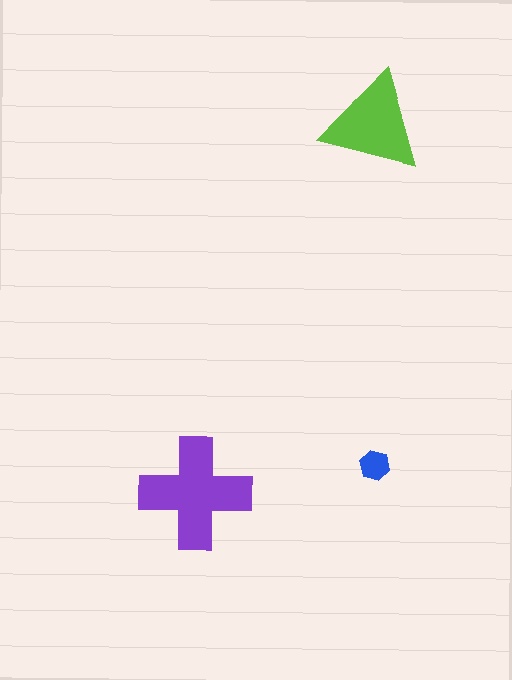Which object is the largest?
The purple cross.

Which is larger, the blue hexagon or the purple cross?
The purple cross.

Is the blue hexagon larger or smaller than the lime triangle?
Smaller.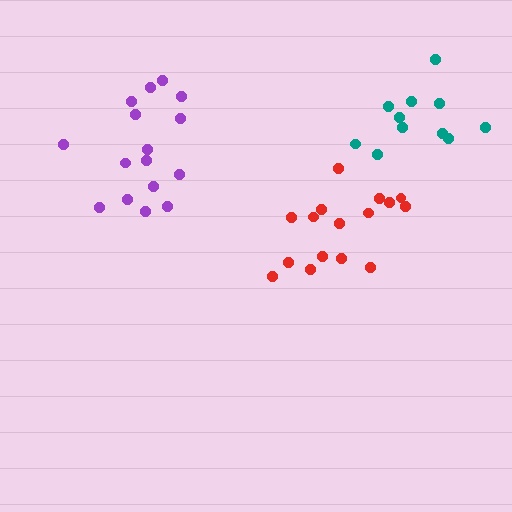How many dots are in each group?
Group 1: 16 dots, Group 2: 16 dots, Group 3: 11 dots (43 total).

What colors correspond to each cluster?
The clusters are colored: purple, red, teal.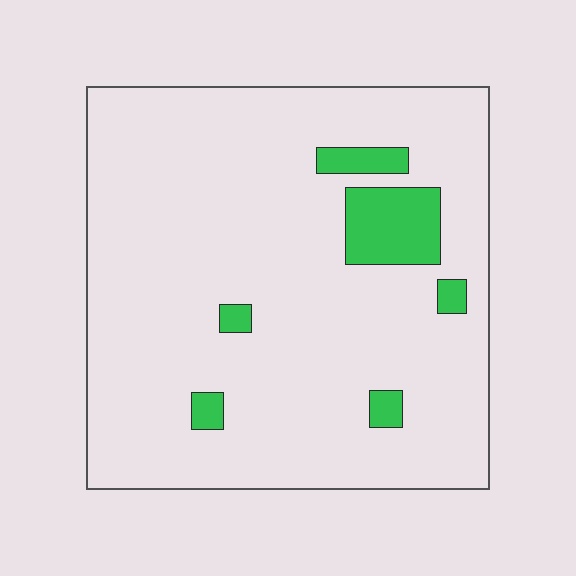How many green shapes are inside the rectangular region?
6.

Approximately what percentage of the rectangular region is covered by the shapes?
Approximately 10%.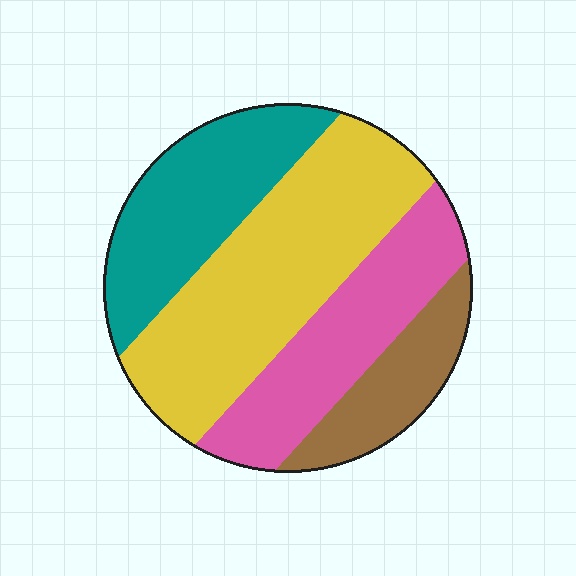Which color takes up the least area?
Brown, at roughly 15%.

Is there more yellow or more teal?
Yellow.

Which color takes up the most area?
Yellow, at roughly 40%.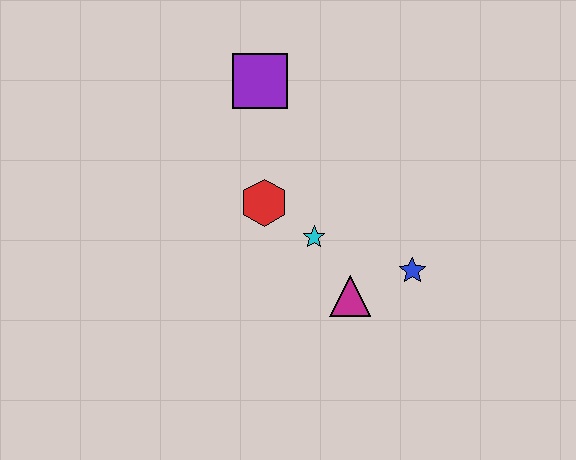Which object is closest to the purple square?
The red hexagon is closest to the purple square.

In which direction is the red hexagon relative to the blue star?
The red hexagon is to the left of the blue star.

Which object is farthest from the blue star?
The purple square is farthest from the blue star.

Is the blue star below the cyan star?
Yes